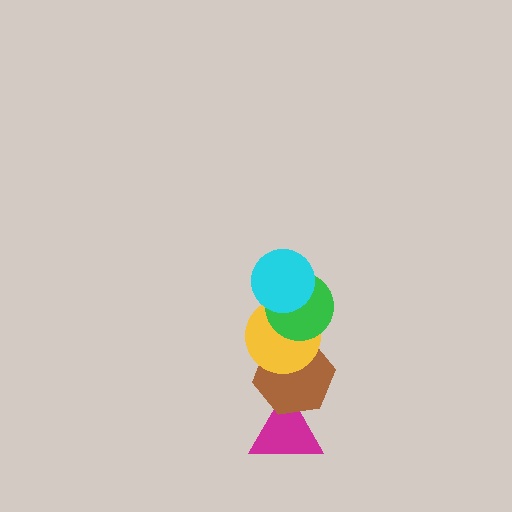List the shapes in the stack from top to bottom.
From top to bottom: the cyan circle, the green circle, the yellow circle, the brown hexagon, the magenta triangle.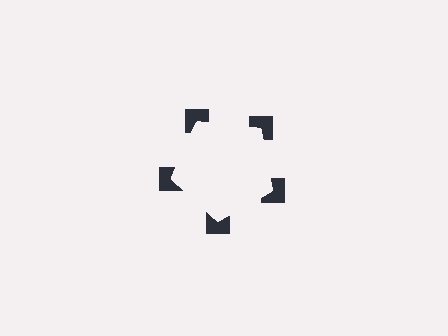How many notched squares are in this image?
There are 5 — one at each vertex of the illusory pentagon.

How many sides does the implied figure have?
5 sides.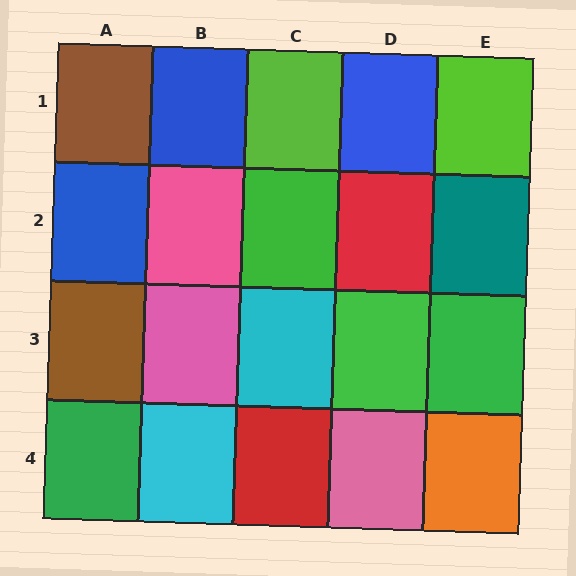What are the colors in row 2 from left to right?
Blue, pink, green, red, teal.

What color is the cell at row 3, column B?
Pink.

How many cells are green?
4 cells are green.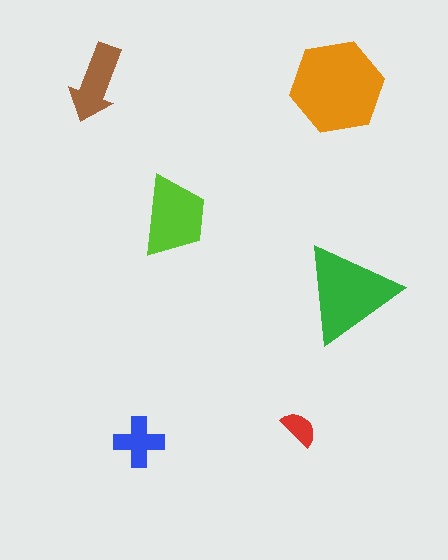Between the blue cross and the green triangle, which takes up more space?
The green triangle.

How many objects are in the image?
There are 6 objects in the image.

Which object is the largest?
The orange hexagon.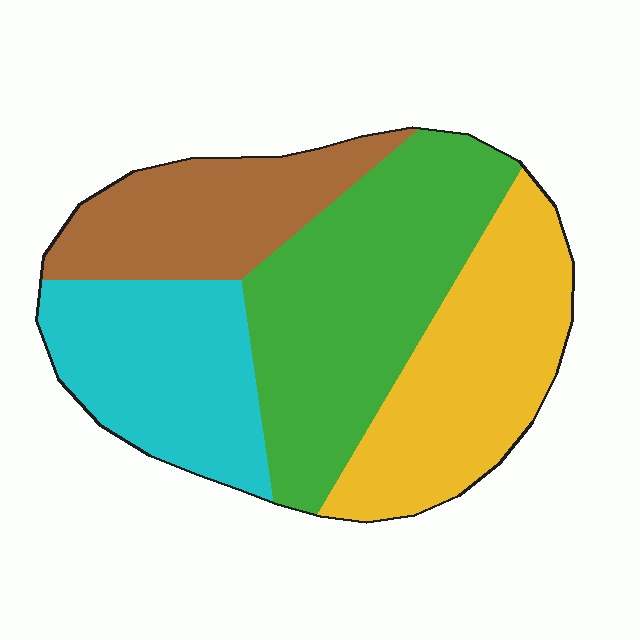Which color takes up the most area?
Green, at roughly 35%.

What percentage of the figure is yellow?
Yellow covers about 25% of the figure.